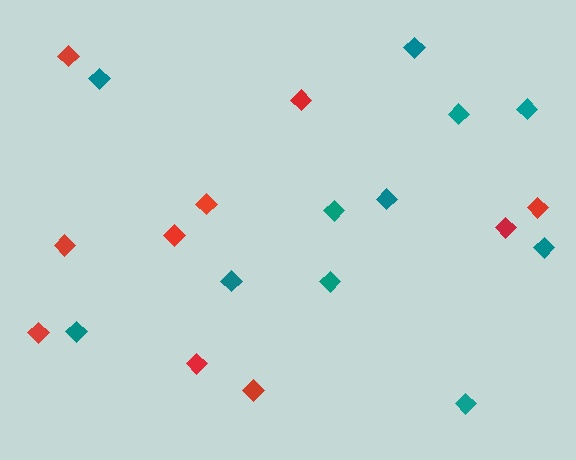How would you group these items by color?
There are 2 groups: one group of red diamonds (10) and one group of teal diamonds (11).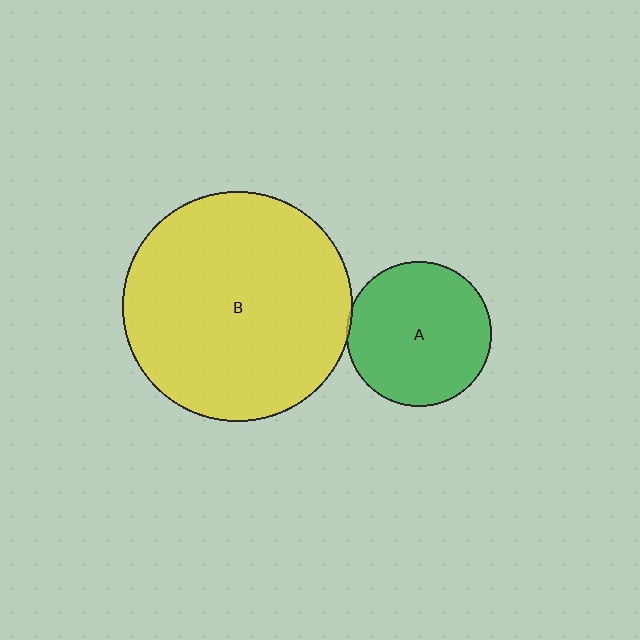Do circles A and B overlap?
Yes.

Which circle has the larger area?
Circle B (yellow).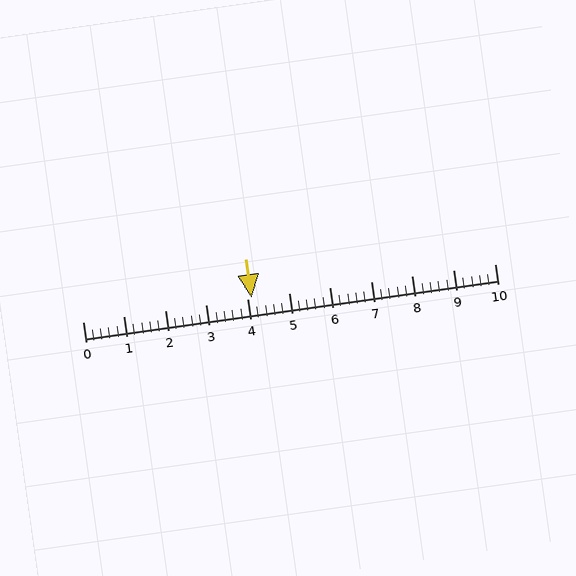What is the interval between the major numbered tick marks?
The major tick marks are spaced 1 units apart.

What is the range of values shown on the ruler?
The ruler shows values from 0 to 10.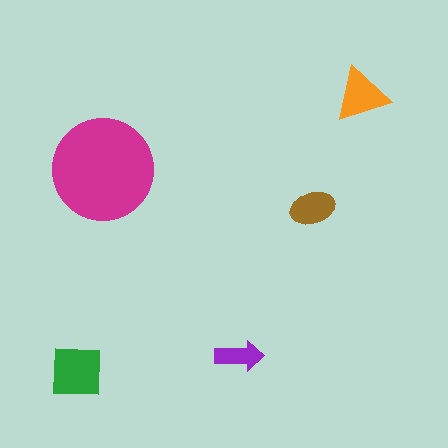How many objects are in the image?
There are 5 objects in the image.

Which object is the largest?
The magenta circle.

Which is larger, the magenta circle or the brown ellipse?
The magenta circle.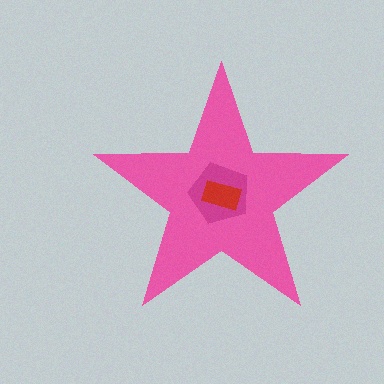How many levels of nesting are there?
3.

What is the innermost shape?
The red rectangle.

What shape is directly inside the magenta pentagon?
The red rectangle.